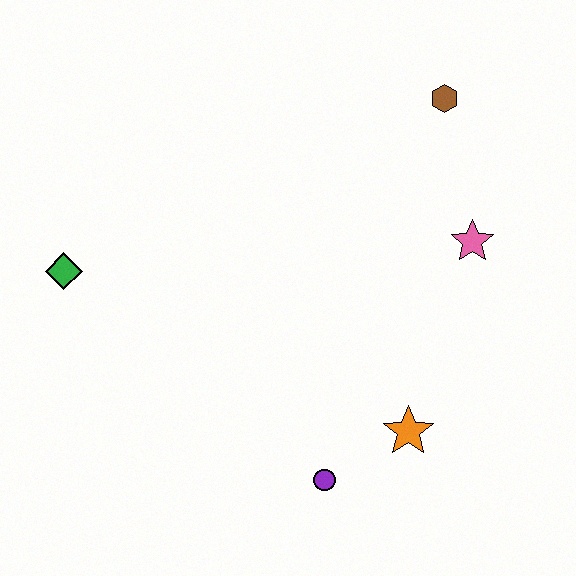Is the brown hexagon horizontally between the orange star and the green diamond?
No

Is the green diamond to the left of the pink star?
Yes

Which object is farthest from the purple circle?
The brown hexagon is farthest from the purple circle.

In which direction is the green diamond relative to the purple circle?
The green diamond is to the left of the purple circle.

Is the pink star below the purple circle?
No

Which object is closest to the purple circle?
The orange star is closest to the purple circle.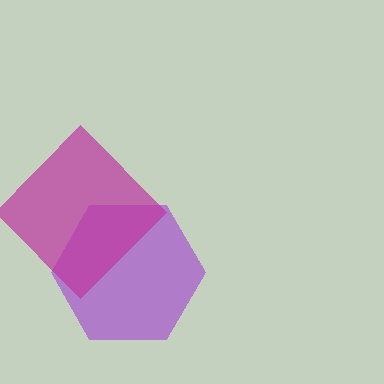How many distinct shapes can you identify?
There are 2 distinct shapes: a purple hexagon, a magenta diamond.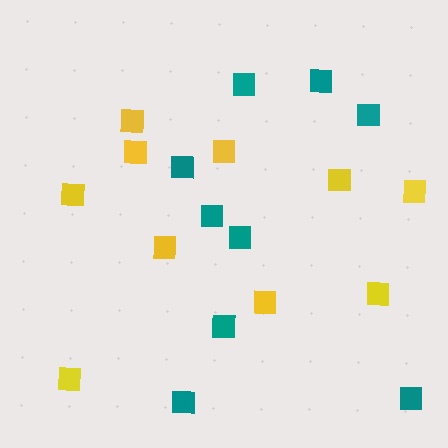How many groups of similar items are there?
There are 2 groups: one group of teal squares (9) and one group of yellow squares (10).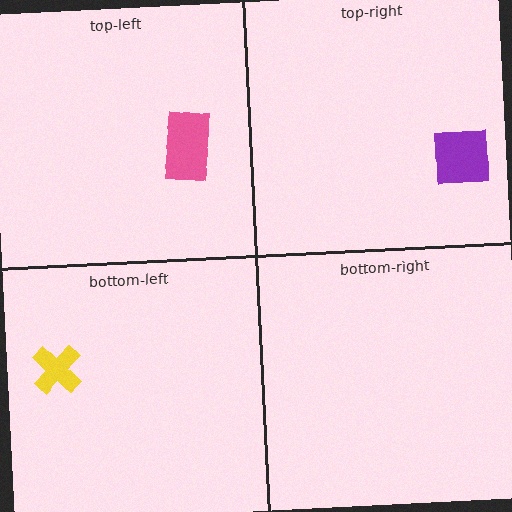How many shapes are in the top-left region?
1.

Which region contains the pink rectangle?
The top-left region.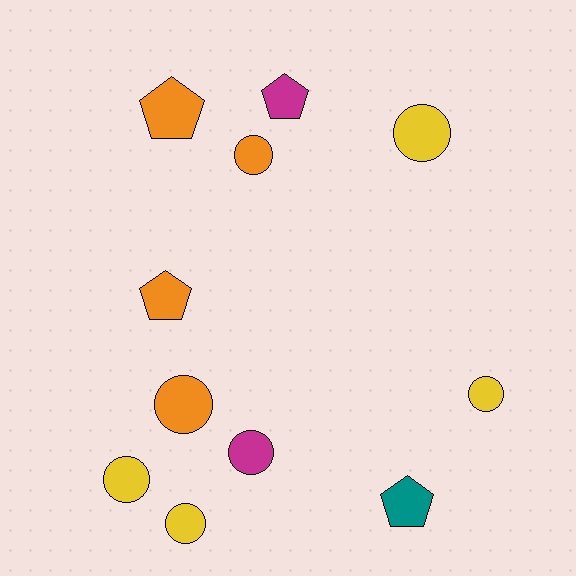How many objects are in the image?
There are 11 objects.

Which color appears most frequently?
Yellow, with 4 objects.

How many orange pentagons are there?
There are 2 orange pentagons.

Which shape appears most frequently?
Circle, with 7 objects.